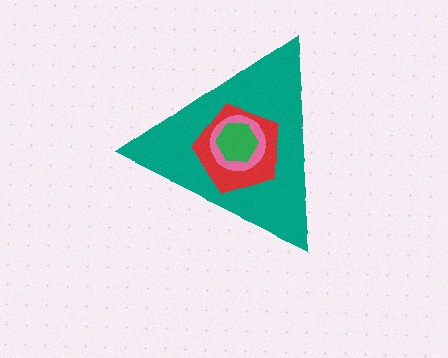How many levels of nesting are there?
4.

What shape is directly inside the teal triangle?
The red pentagon.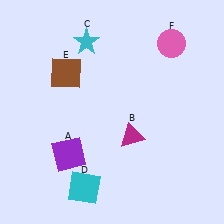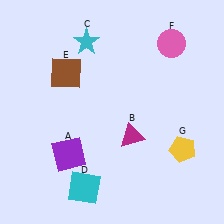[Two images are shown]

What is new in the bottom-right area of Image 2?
A yellow pentagon (G) was added in the bottom-right area of Image 2.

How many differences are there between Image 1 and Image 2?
There is 1 difference between the two images.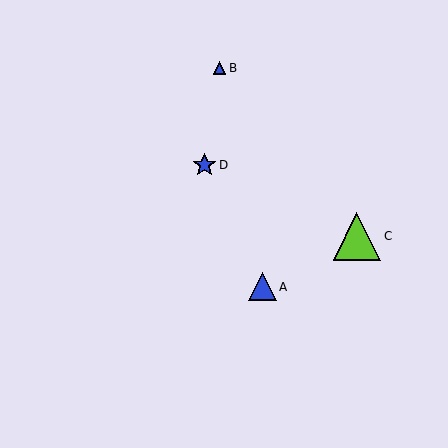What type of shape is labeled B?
Shape B is a blue triangle.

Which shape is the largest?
The lime triangle (labeled C) is the largest.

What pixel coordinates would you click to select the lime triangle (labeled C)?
Click at (357, 236) to select the lime triangle C.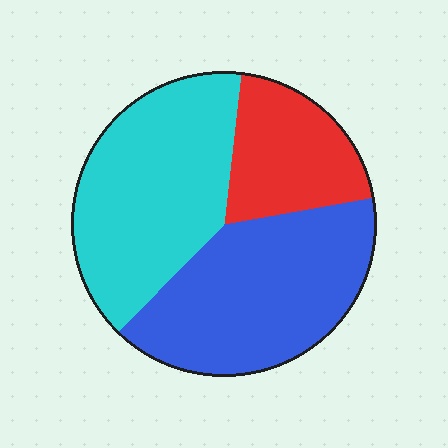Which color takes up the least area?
Red, at roughly 20%.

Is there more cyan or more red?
Cyan.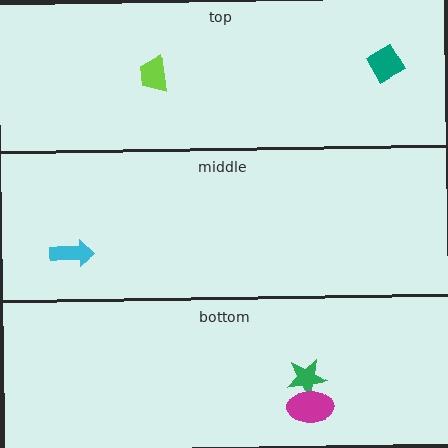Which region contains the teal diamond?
The top region.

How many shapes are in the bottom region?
2.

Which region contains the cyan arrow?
The middle region.